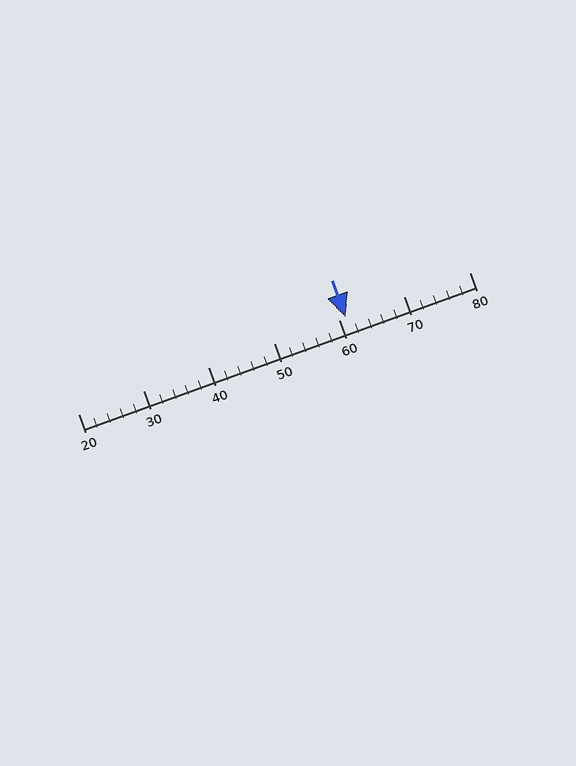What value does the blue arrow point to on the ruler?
The blue arrow points to approximately 61.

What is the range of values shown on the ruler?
The ruler shows values from 20 to 80.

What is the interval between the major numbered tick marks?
The major tick marks are spaced 10 units apart.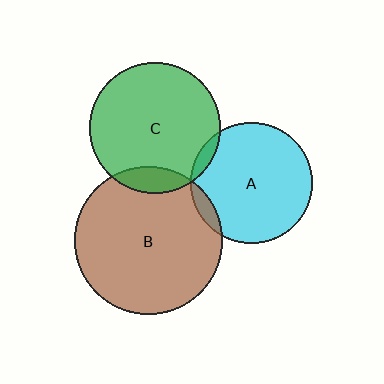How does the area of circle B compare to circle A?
Approximately 1.5 times.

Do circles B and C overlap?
Yes.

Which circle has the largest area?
Circle B (brown).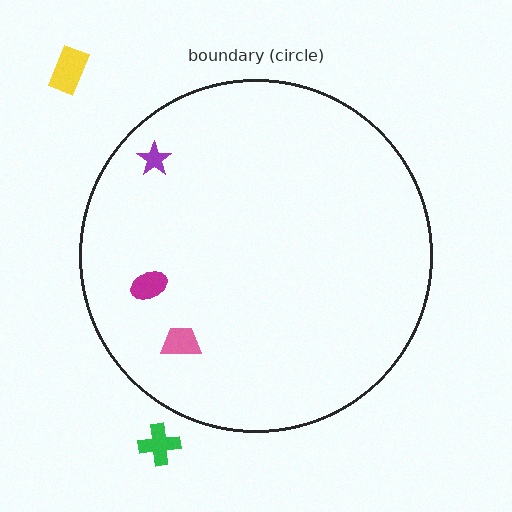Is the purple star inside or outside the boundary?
Inside.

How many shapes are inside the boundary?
3 inside, 2 outside.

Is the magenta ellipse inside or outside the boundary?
Inside.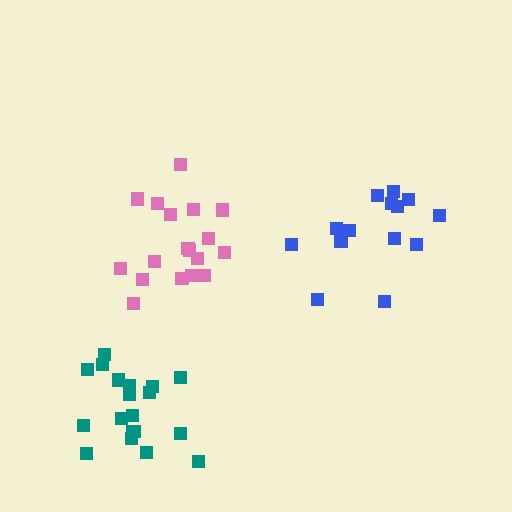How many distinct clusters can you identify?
There are 3 distinct clusters.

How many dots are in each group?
Group 1: 19 dots, Group 2: 14 dots, Group 3: 18 dots (51 total).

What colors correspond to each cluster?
The clusters are colored: teal, blue, pink.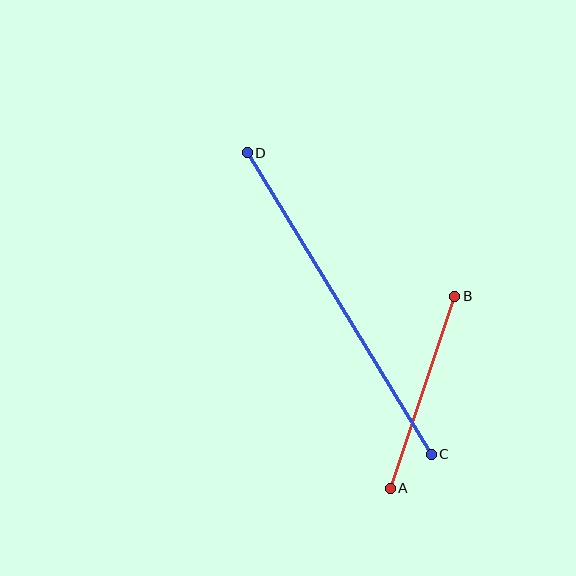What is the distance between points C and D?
The distance is approximately 353 pixels.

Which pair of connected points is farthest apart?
Points C and D are farthest apart.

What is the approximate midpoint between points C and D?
The midpoint is at approximately (339, 304) pixels.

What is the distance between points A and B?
The distance is approximately 203 pixels.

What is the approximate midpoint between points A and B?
The midpoint is at approximately (423, 392) pixels.